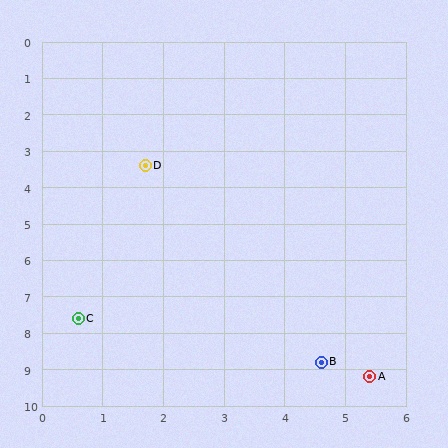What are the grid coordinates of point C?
Point C is at approximately (0.6, 7.6).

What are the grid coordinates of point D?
Point D is at approximately (1.7, 3.4).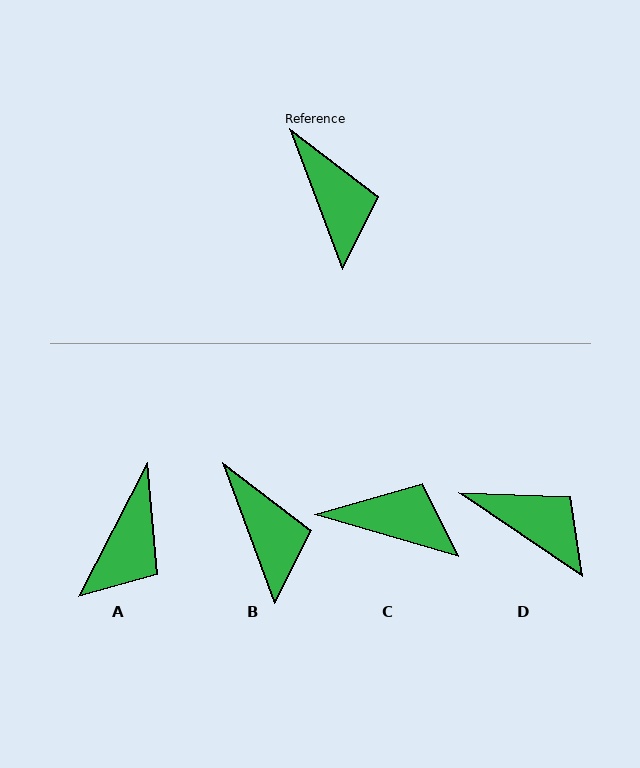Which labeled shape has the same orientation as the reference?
B.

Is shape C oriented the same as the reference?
No, it is off by about 53 degrees.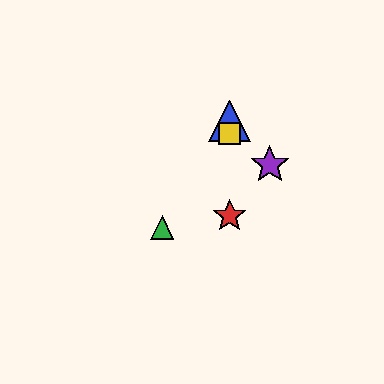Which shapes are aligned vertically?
The red star, the blue triangle, the yellow square are aligned vertically.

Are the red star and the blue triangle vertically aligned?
Yes, both are at x≈230.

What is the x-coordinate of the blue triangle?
The blue triangle is at x≈230.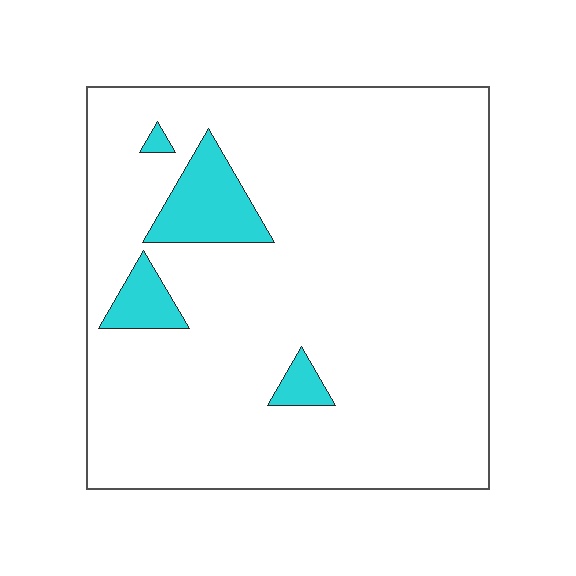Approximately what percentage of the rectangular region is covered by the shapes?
Approximately 10%.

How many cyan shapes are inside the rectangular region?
4.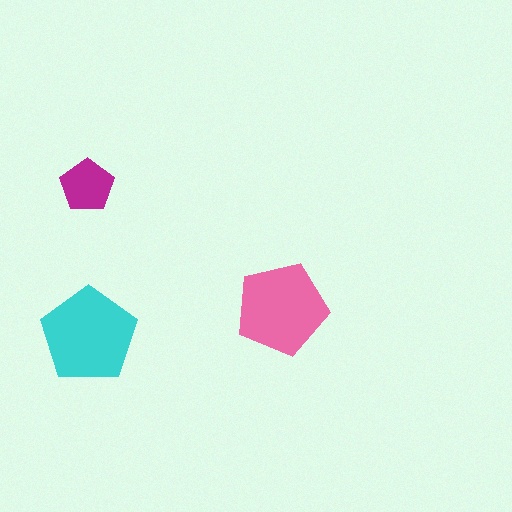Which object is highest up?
The magenta pentagon is topmost.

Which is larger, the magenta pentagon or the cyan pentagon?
The cyan one.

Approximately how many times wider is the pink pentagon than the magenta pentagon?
About 1.5 times wider.